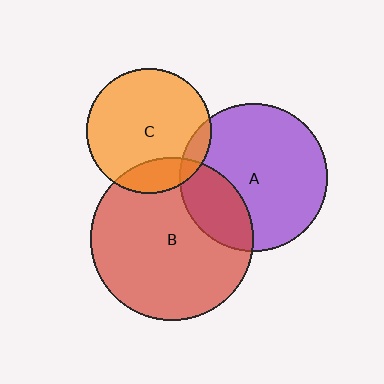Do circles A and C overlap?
Yes.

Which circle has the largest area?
Circle B (red).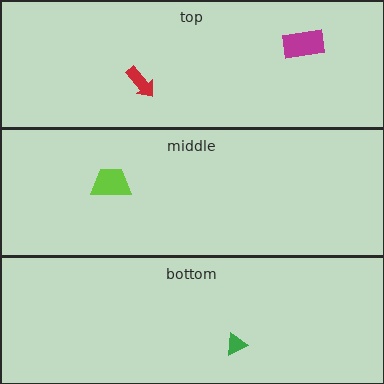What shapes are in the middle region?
The lime trapezoid.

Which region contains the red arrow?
The top region.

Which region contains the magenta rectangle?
The top region.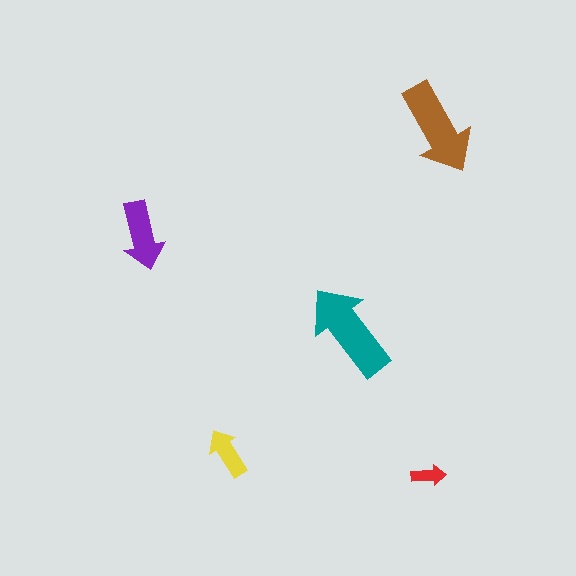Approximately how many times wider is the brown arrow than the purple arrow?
About 1.5 times wider.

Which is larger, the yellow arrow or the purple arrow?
The purple one.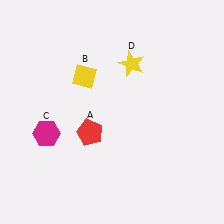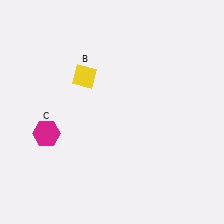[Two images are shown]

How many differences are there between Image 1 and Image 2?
There are 2 differences between the two images.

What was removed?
The yellow star (D), the red pentagon (A) were removed in Image 2.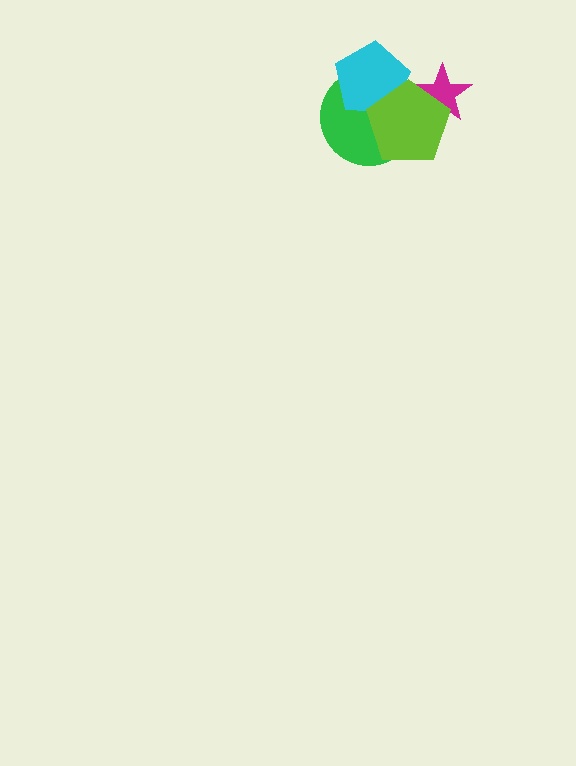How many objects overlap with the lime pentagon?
3 objects overlap with the lime pentagon.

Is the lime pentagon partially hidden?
No, no other shape covers it.